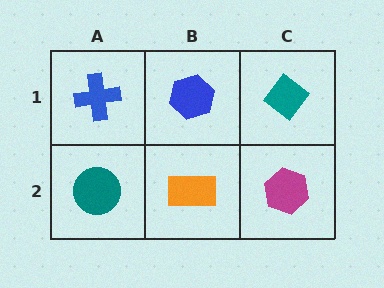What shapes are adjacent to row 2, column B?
A blue hexagon (row 1, column B), a teal circle (row 2, column A), a magenta hexagon (row 2, column C).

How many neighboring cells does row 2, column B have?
3.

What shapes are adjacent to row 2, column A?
A blue cross (row 1, column A), an orange rectangle (row 2, column B).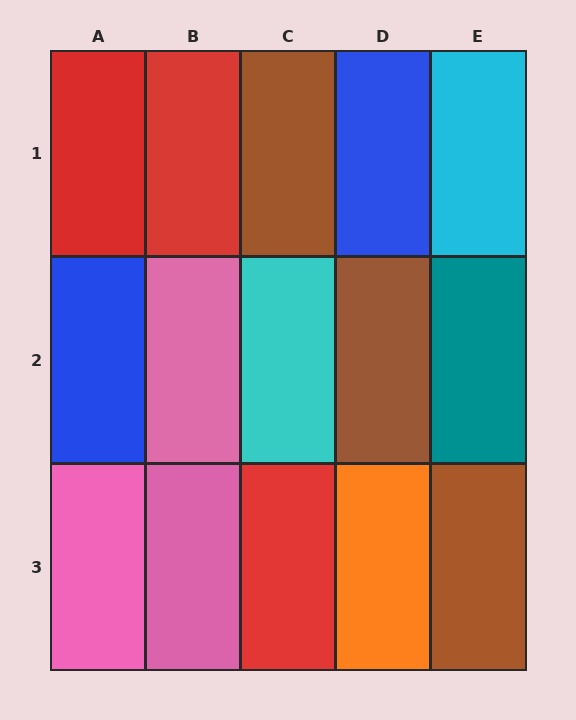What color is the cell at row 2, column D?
Brown.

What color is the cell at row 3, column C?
Red.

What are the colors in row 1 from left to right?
Red, red, brown, blue, cyan.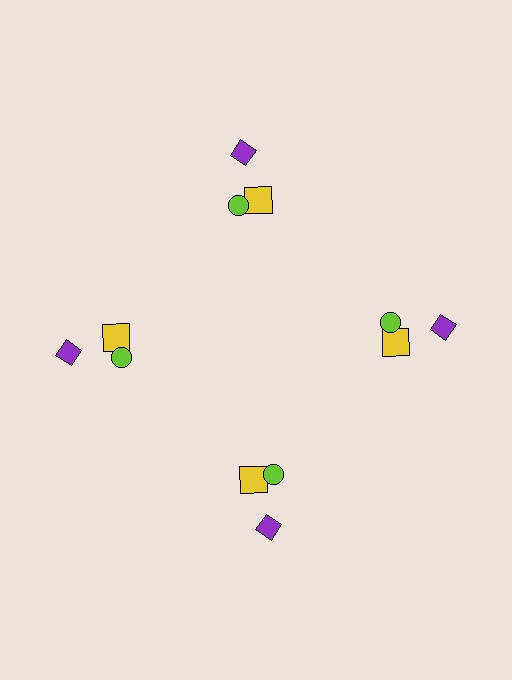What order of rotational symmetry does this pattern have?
This pattern has 4-fold rotational symmetry.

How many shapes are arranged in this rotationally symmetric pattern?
There are 12 shapes, arranged in 4 groups of 3.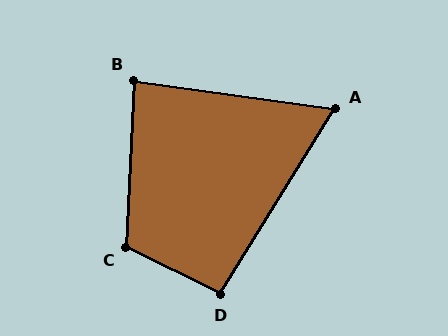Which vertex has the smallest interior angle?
A, at approximately 66 degrees.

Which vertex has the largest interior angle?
C, at approximately 114 degrees.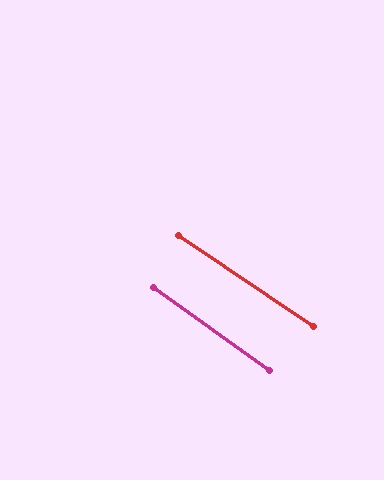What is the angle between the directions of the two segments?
Approximately 2 degrees.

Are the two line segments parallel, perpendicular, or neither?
Parallel — their directions differ by only 1.7°.